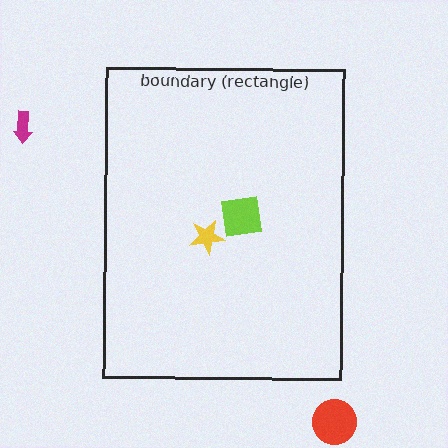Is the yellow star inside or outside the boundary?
Inside.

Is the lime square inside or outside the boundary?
Inside.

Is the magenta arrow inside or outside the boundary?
Outside.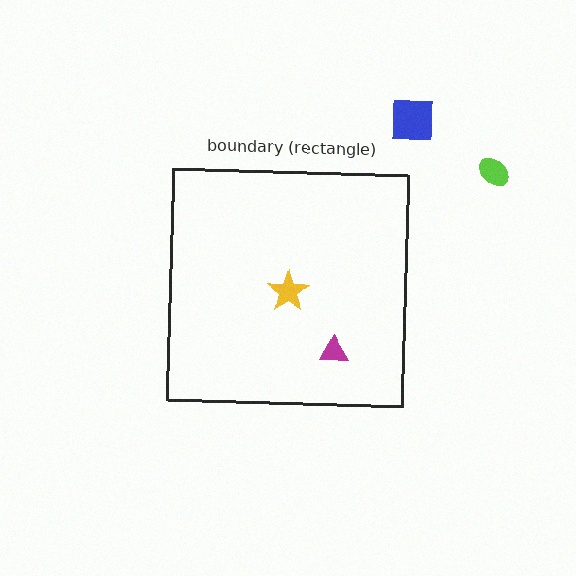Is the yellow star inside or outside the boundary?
Inside.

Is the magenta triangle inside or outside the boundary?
Inside.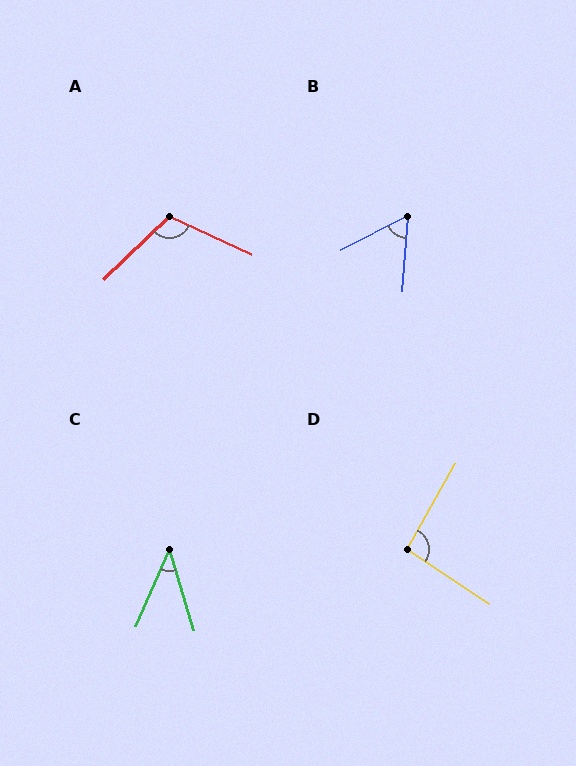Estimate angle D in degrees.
Approximately 94 degrees.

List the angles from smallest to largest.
C (40°), B (59°), D (94°), A (111°).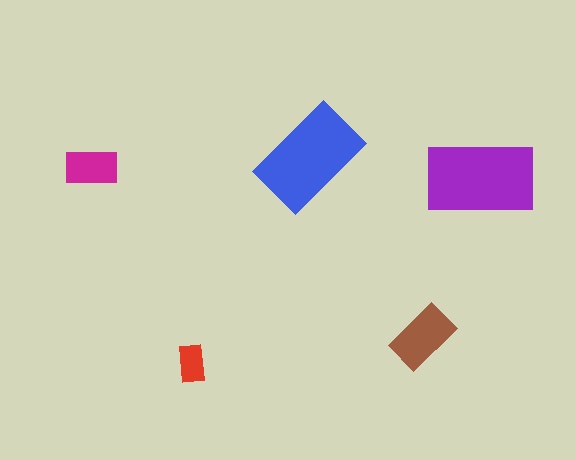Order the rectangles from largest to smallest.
the purple one, the blue one, the brown one, the magenta one, the red one.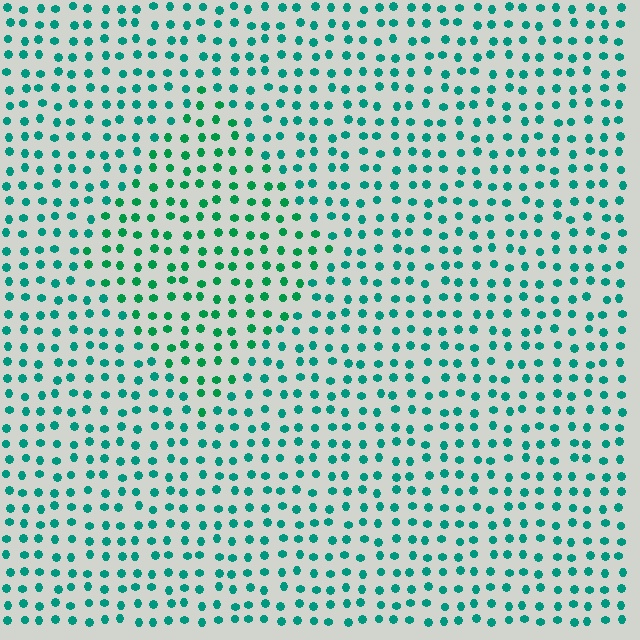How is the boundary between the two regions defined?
The boundary is defined purely by a slight shift in hue (about 23 degrees). Spacing, size, and orientation are identical on both sides.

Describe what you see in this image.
The image is filled with small teal elements in a uniform arrangement. A diamond-shaped region is visible where the elements are tinted to a slightly different hue, forming a subtle color boundary.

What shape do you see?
I see a diamond.